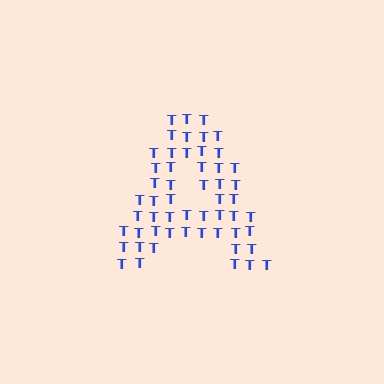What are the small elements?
The small elements are letter T's.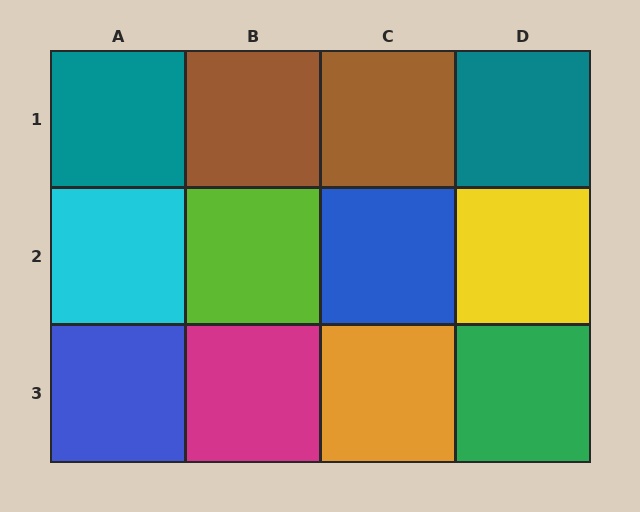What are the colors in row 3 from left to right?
Blue, magenta, orange, green.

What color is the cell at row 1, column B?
Brown.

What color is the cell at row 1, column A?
Teal.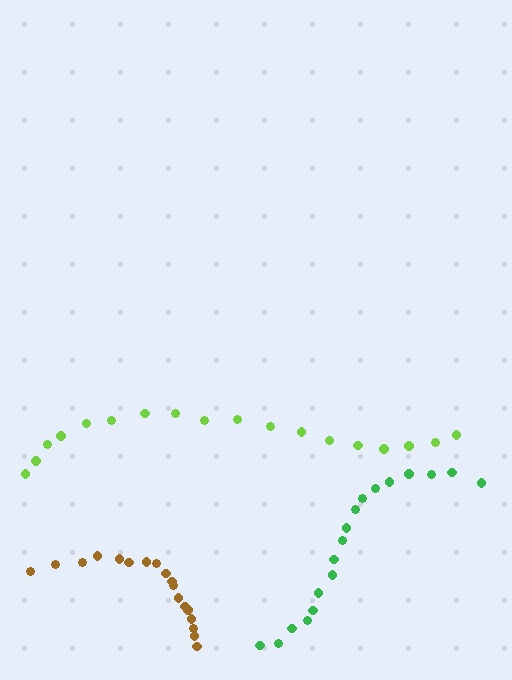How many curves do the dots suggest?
There are 3 distinct paths.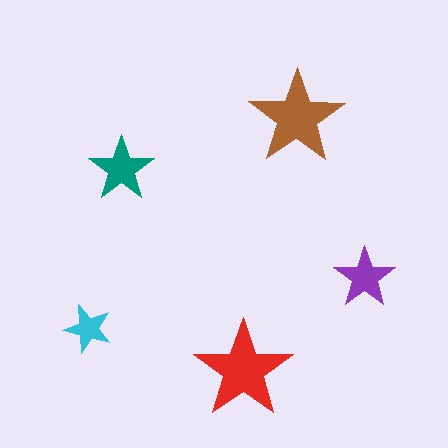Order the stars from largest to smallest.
the red one, the brown one, the teal one, the purple one, the cyan one.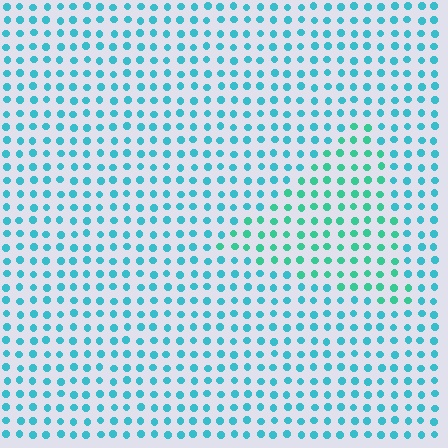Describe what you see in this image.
The image is filled with small cyan elements in a uniform arrangement. A triangle-shaped region is visible where the elements are tinted to a slightly different hue, forming a subtle color boundary.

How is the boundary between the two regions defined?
The boundary is defined purely by a slight shift in hue (about 27 degrees). Spacing, size, and orientation are identical on both sides.